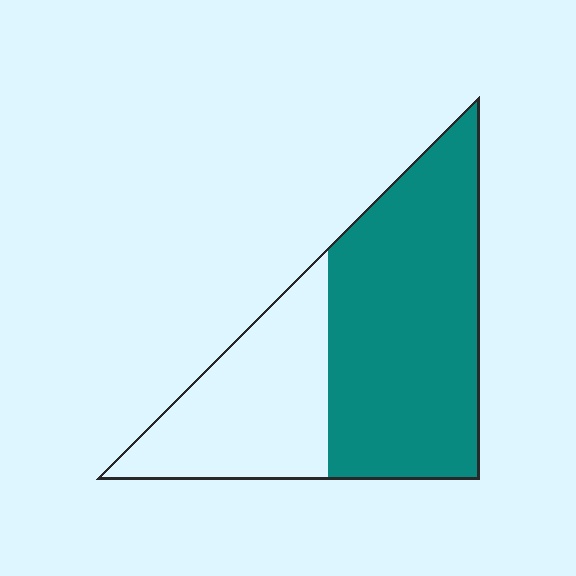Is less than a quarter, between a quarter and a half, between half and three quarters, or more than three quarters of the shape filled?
Between half and three quarters.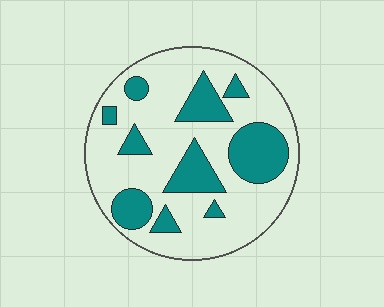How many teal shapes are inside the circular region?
10.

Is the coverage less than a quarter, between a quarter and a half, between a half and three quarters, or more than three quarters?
Between a quarter and a half.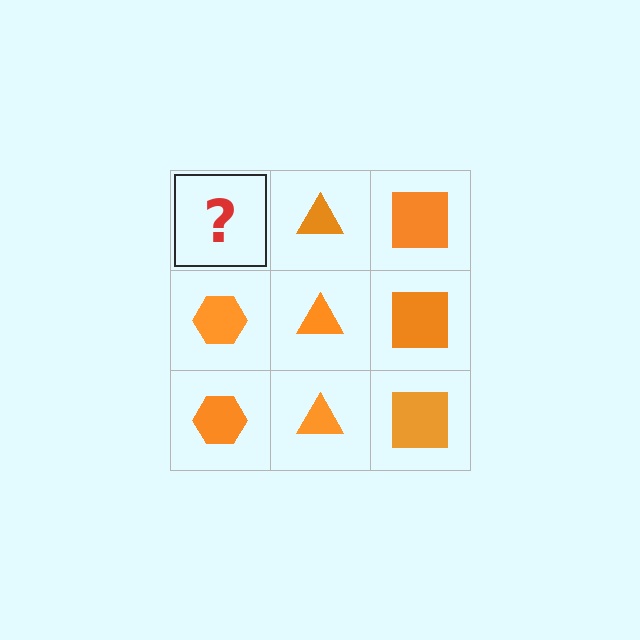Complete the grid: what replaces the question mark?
The question mark should be replaced with an orange hexagon.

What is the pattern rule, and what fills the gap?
The rule is that each column has a consistent shape. The gap should be filled with an orange hexagon.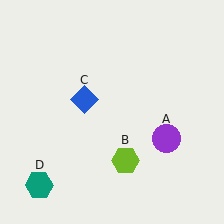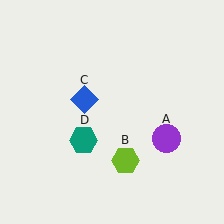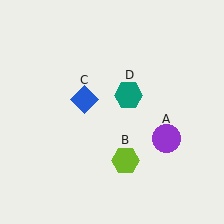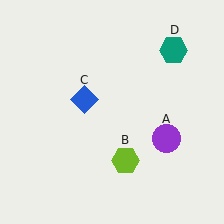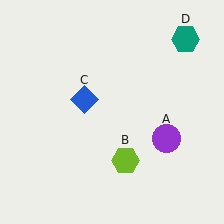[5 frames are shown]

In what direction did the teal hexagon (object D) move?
The teal hexagon (object D) moved up and to the right.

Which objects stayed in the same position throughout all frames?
Purple circle (object A) and lime hexagon (object B) and blue diamond (object C) remained stationary.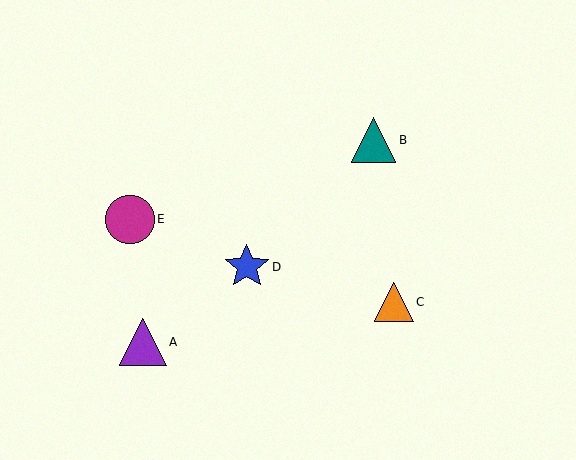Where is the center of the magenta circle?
The center of the magenta circle is at (130, 219).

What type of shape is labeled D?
Shape D is a blue star.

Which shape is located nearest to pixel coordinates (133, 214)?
The magenta circle (labeled E) at (130, 219) is nearest to that location.